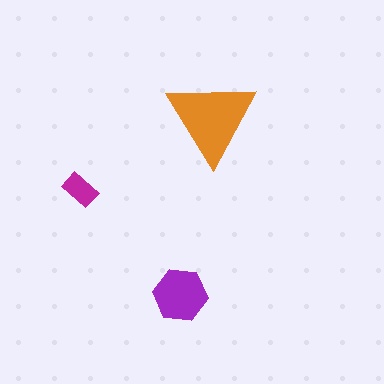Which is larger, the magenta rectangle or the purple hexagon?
The purple hexagon.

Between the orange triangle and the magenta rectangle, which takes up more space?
The orange triangle.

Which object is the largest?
The orange triangle.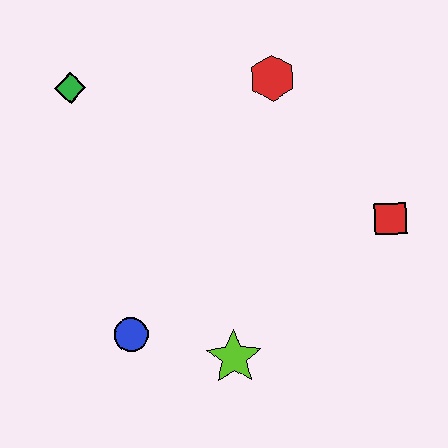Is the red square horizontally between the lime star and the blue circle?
No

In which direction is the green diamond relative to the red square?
The green diamond is to the left of the red square.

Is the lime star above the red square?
No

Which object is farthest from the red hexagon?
The blue circle is farthest from the red hexagon.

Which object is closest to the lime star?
The blue circle is closest to the lime star.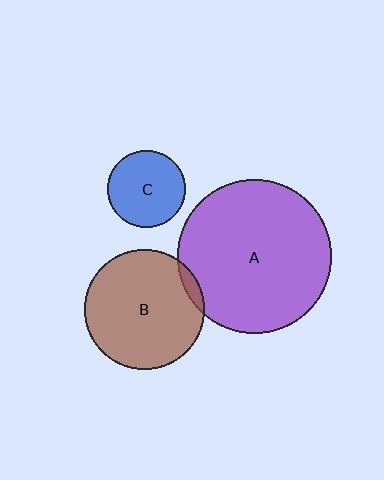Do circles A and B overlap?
Yes.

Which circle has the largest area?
Circle A (purple).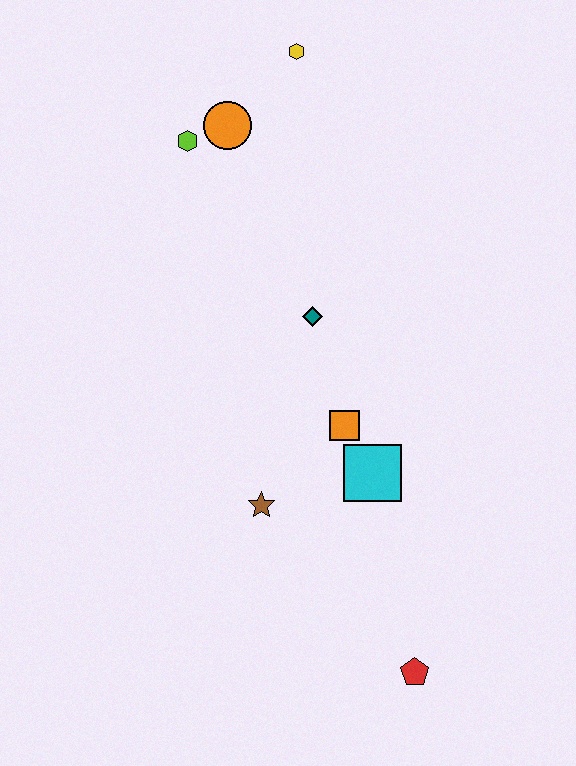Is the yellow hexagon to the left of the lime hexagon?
No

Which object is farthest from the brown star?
The yellow hexagon is farthest from the brown star.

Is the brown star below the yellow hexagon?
Yes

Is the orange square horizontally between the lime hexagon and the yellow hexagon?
No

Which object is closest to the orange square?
The cyan square is closest to the orange square.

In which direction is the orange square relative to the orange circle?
The orange square is below the orange circle.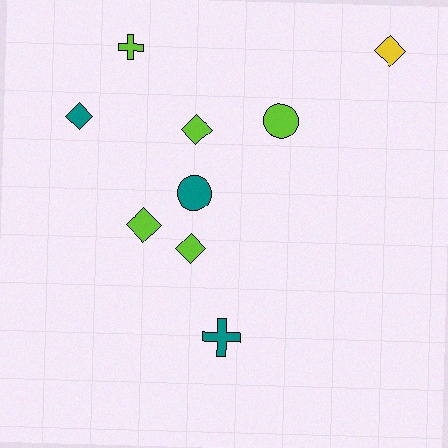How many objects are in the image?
There are 9 objects.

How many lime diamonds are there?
There are 3 lime diamonds.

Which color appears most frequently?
Lime, with 5 objects.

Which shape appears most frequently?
Diamond, with 5 objects.